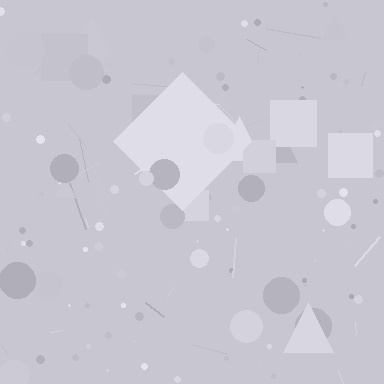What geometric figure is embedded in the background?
A diamond is embedded in the background.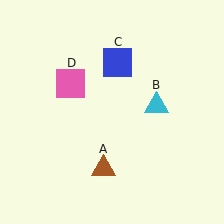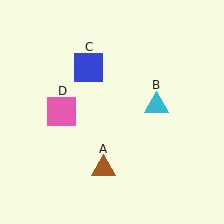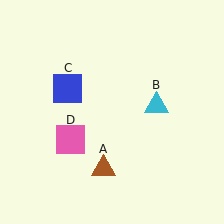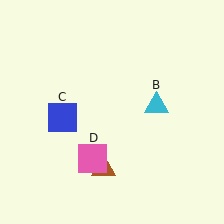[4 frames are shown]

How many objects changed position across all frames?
2 objects changed position: blue square (object C), pink square (object D).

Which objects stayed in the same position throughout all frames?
Brown triangle (object A) and cyan triangle (object B) remained stationary.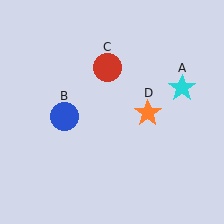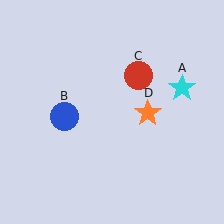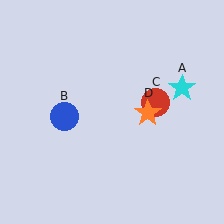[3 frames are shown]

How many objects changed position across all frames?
1 object changed position: red circle (object C).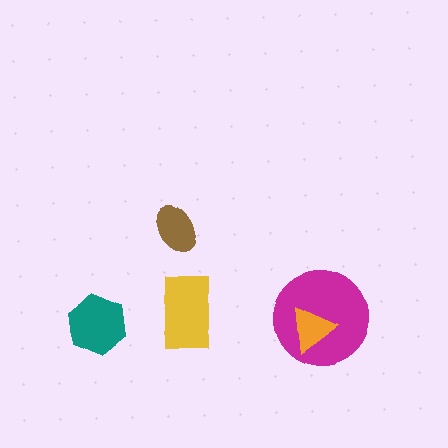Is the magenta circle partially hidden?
Yes, it is partially covered by another shape.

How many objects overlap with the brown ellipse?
0 objects overlap with the brown ellipse.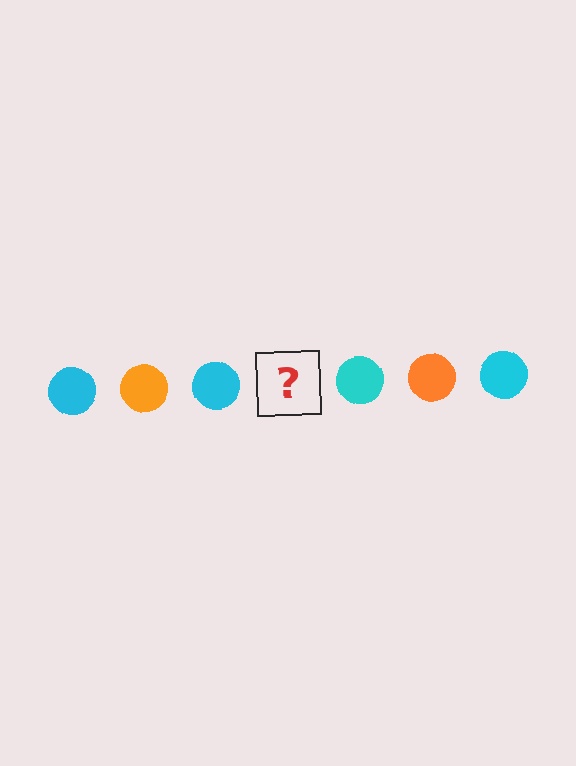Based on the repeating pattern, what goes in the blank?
The blank should be an orange circle.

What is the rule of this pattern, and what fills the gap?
The rule is that the pattern cycles through cyan, orange circles. The gap should be filled with an orange circle.